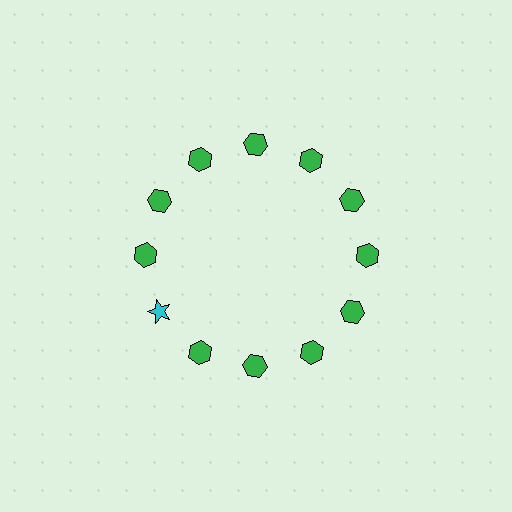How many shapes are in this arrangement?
There are 12 shapes arranged in a ring pattern.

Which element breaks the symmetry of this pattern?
The cyan star at roughly the 8 o'clock position breaks the symmetry. All other shapes are green hexagons.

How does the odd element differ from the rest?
It differs in both color (cyan instead of green) and shape (star instead of hexagon).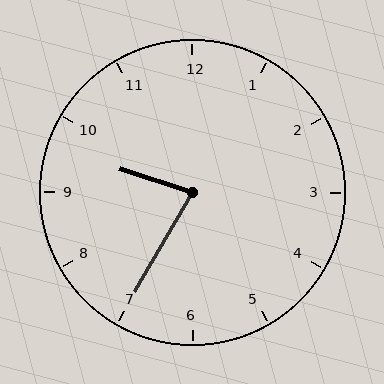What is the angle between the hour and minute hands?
Approximately 78 degrees.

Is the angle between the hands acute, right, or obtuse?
It is acute.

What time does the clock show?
9:35.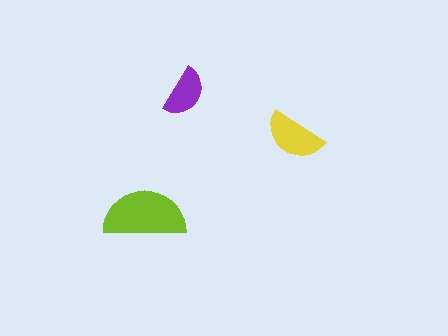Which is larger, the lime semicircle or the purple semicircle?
The lime one.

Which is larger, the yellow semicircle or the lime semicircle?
The lime one.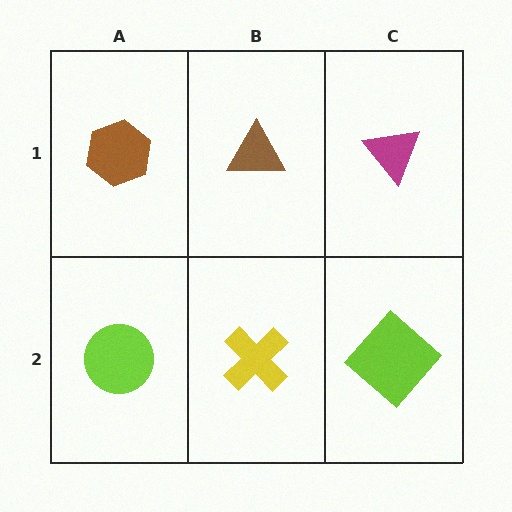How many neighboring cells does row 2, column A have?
2.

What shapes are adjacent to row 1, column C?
A lime diamond (row 2, column C), a brown triangle (row 1, column B).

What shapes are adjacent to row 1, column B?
A yellow cross (row 2, column B), a brown hexagon (row 1, column A), a magenta triangle (row 1, column C).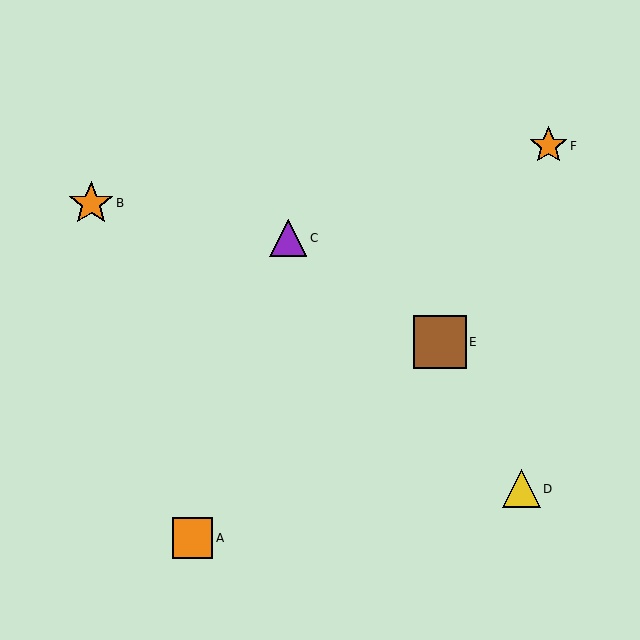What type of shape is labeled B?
Shape B is an orange star.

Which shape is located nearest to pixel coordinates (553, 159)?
The orange star (labeled F) at (548, 146) is nearest to that location.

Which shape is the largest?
The brown square (labeled E) is the largest.